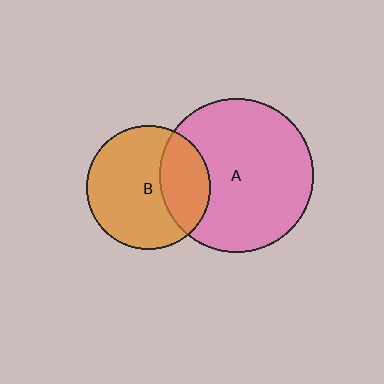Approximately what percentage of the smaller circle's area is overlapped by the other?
Approximately 30%.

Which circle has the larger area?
Circle A (pink).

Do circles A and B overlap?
Yes.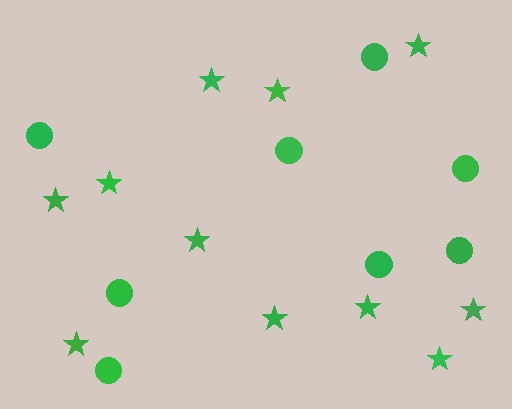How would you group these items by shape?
There are 2 groups: one group of circles (8) and one group of stars (11).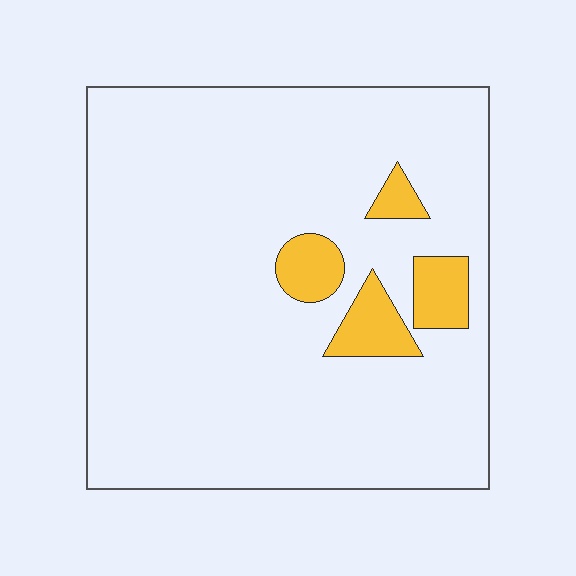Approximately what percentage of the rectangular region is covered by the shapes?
Approximately 10%.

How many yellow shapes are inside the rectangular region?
4.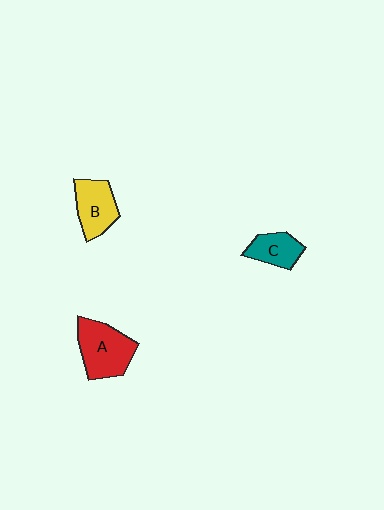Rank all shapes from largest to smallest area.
From largest to smallest: A (red), B (yellow), C (teal).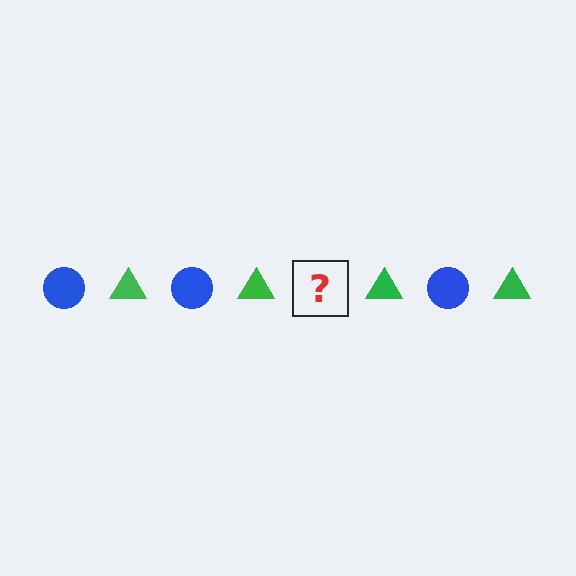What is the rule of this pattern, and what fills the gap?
The rule is that the pattern alternates between blue circle and green triangle. The gap should be filled with a blue circle.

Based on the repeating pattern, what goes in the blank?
The blank should be a blue circle.